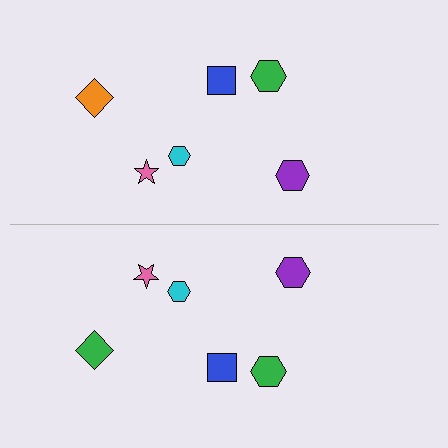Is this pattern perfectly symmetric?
No, the pattern is not perfectly symmetric. The green diamond on the bottom side breaks the symmetry — its mirror counterpart is orange.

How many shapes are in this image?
There are 12 shapes in this image.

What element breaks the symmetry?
The green diamond on the bottom side breaks the symmetry — its mirror counterpart is orange.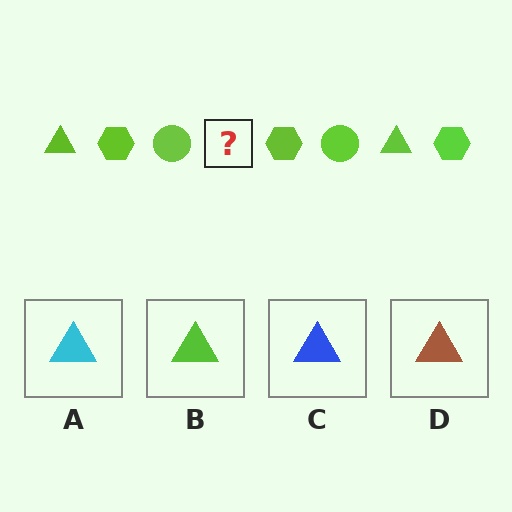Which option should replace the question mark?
Option B.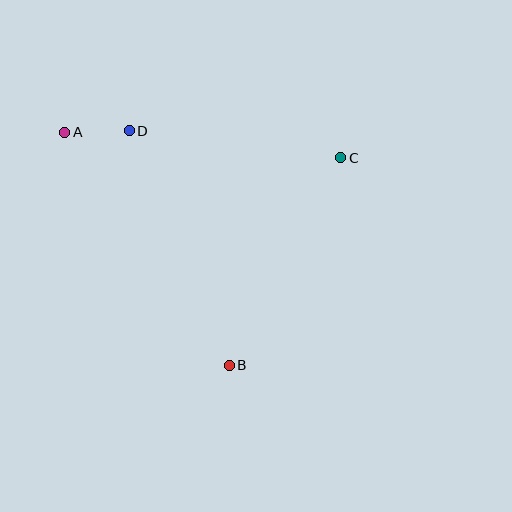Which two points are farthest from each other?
Points A and B are farthest from each other.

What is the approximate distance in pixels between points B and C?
The distance between B and C is approximately 236 pixels.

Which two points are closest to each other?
Points A and D are closest to each other.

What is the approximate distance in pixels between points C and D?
The distance between C and D is approximately 213 pixels.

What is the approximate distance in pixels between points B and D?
The distance between B and D is approximately 255 pixels.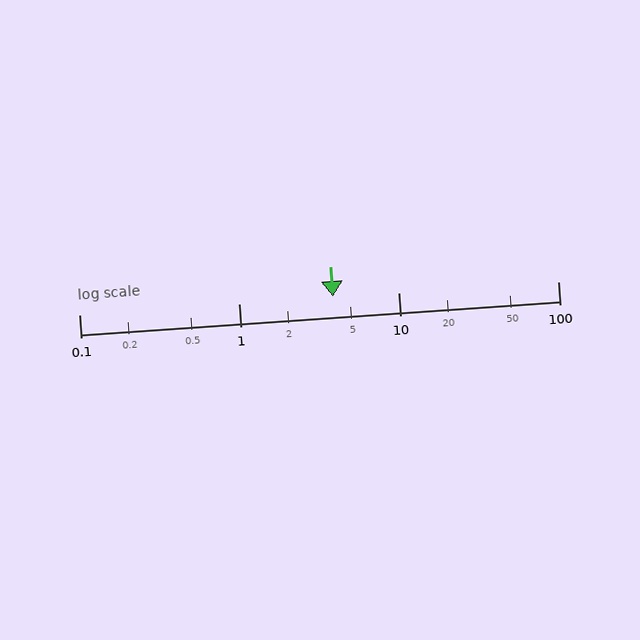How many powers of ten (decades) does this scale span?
The scale spans 3 decades, from 0.1 to 100.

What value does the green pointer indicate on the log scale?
The pointer indicates approximately 3.9.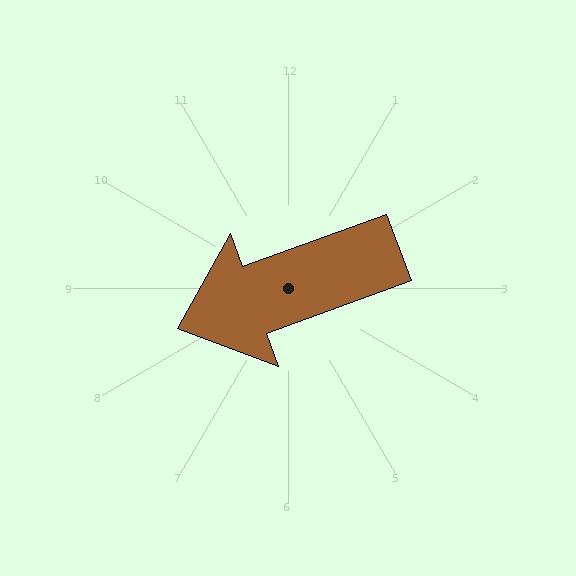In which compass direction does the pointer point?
West.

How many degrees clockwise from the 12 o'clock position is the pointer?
Approximately 250 degrees.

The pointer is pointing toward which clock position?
Roughly 8 o'clock.